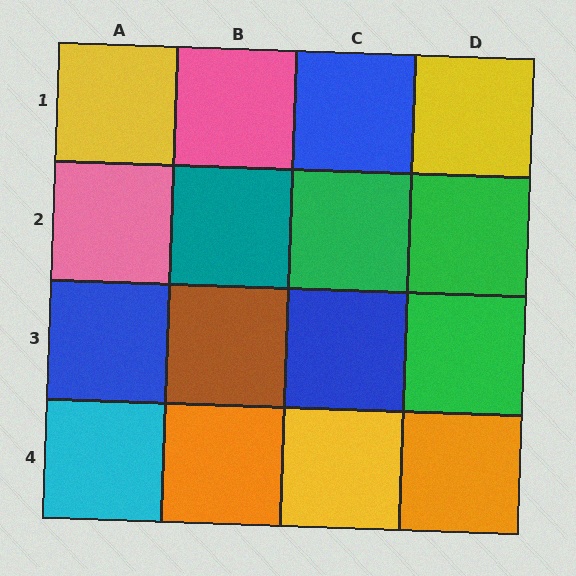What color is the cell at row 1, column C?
Blue.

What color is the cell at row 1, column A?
Yellow.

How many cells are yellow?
3 cells are yellow.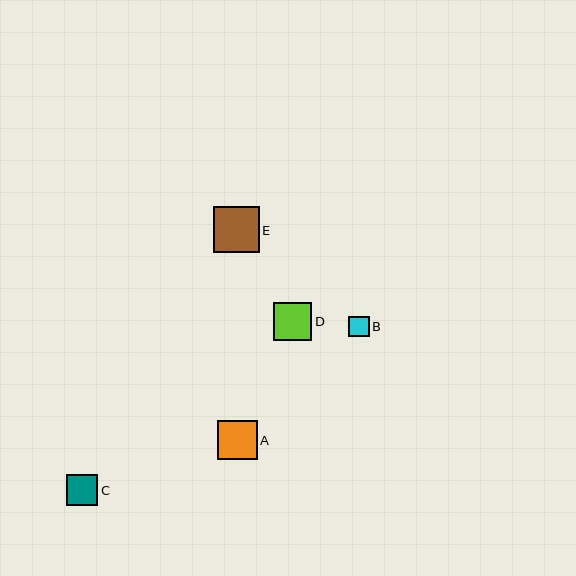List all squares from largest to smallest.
From largest to smallest: E, A, D, C, B.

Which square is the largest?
Square E is the largest with a size of approximately 46 pixels.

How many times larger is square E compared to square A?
Square E is approximately 1.2 times the size of square A.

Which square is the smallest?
Square B is the smallest with a size of approximately 20 pixels.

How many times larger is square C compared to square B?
Square C is approximately 1.5 times the size of square B.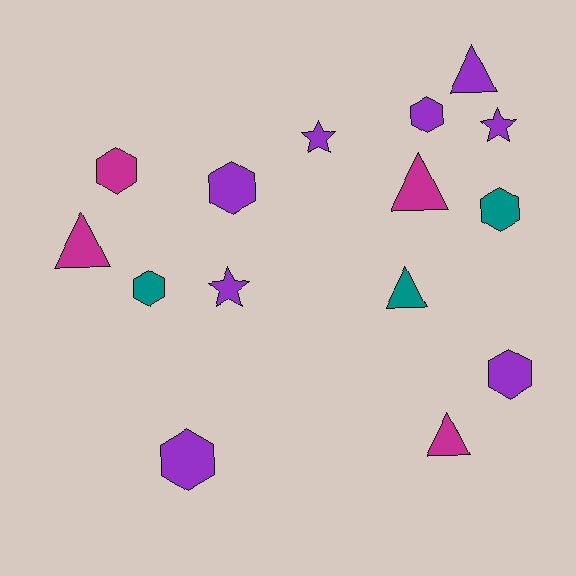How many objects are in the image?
There are 15 objects.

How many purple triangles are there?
There is 1 purple triangle.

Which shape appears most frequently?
Hexagon, with 7 objects.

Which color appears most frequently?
Purple, with 8 objects.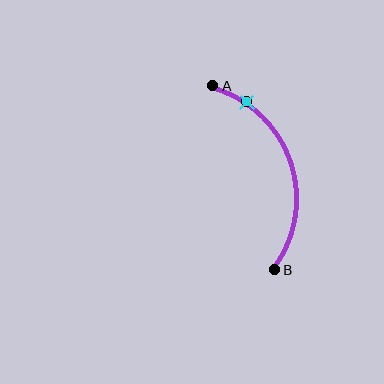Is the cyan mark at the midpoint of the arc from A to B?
No. The cyan mark lies on the arc but is closer to endpoint A. The arc midpoint would be at the point on the curve equidistant along the arc from both A and B.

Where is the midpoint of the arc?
The arc midpoint is the point on the curve farthest from the straight line joining A and B. It sits to the right of that line.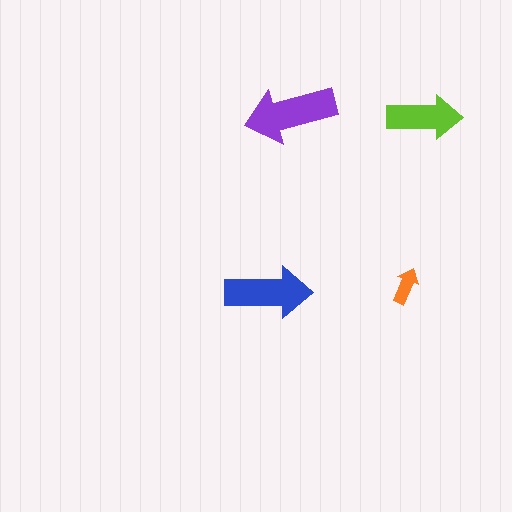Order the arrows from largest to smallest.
the purple one, the blue one, the lime one, the orange one.